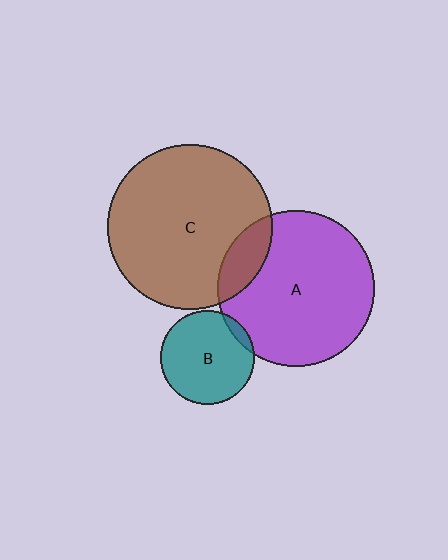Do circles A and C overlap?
Yes.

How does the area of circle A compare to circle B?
Approximately 2.8 times.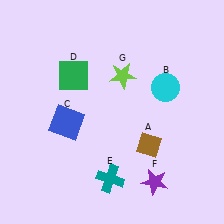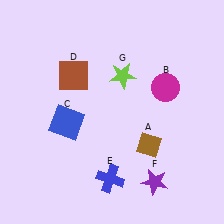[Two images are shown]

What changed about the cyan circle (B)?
In Image 1, B is cyan. In Image 2, it changed to magenta.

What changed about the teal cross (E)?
In Image 1, E is teal. In Image 2, it changed to blue.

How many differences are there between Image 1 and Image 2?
There are 3 differences between the two images.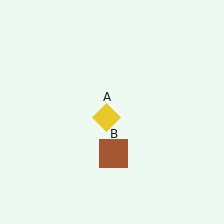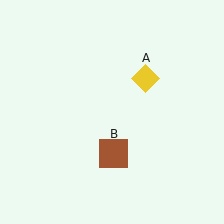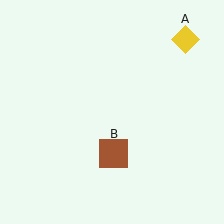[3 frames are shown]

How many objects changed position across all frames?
1 object changed position: yellow diamond (object A).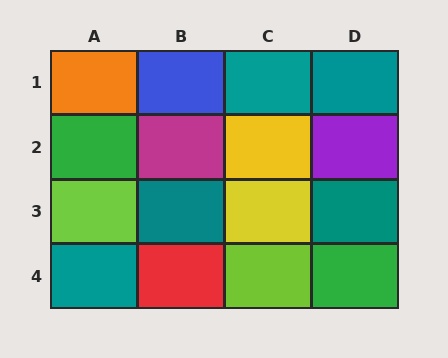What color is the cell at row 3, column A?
Lime.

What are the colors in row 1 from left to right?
Orange, blue, teal, teal.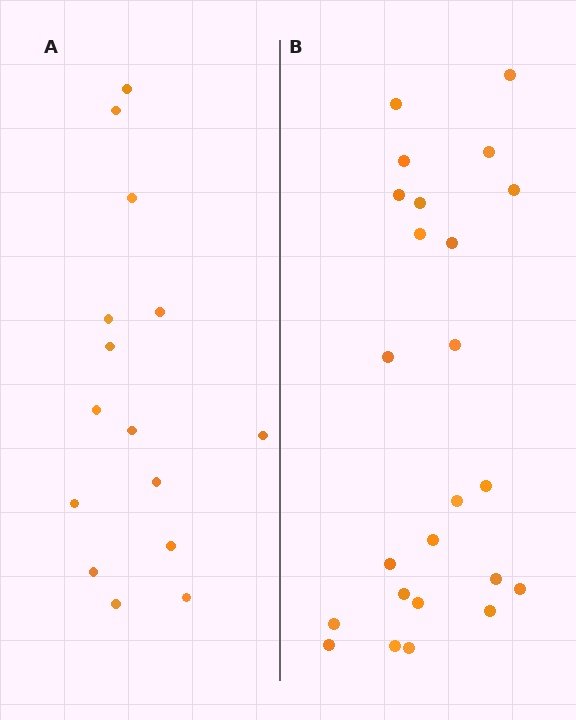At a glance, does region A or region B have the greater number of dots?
Region B (the right region) has more dots.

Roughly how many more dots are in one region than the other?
Region B has roughly 8 or so more dots than region A.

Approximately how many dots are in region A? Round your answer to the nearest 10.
About 20 dots. (The exact count is 15, which rounds to 20.)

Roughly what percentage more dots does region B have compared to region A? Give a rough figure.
About 60% more.